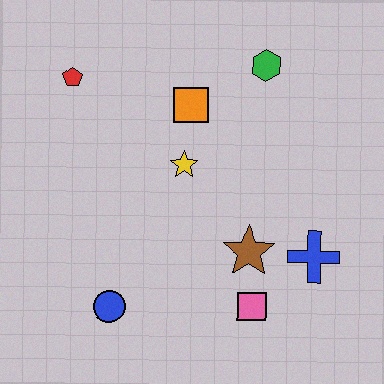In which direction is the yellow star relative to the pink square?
The yellow star is above the pink square.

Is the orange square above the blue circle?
Yes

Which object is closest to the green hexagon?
The orange square is closest to the green hexagon.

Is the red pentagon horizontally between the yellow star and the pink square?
No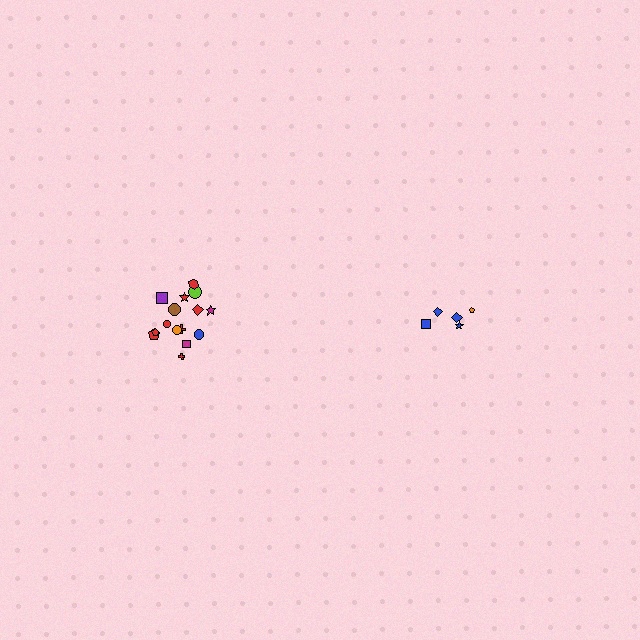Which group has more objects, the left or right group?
The left group.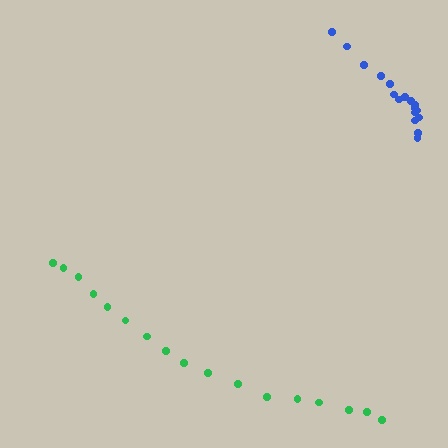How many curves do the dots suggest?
There are 2 distinct paths.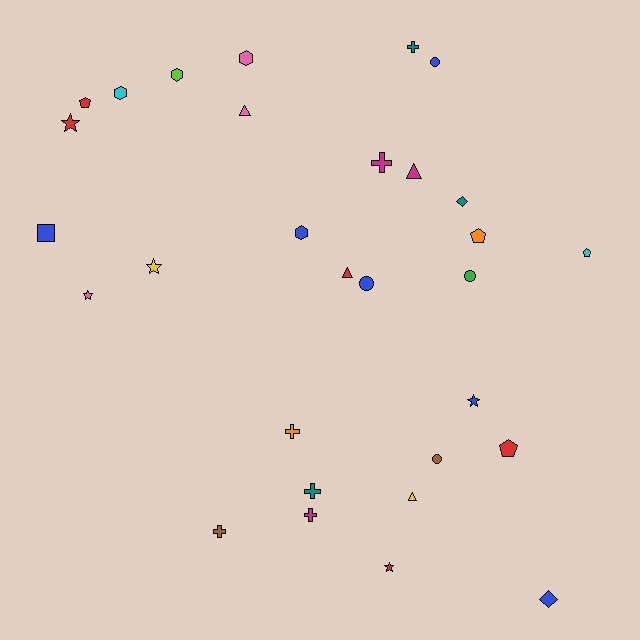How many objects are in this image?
There are 30 objects.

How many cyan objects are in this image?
There are 2 cyan objects.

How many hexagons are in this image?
There are 4 hexagons.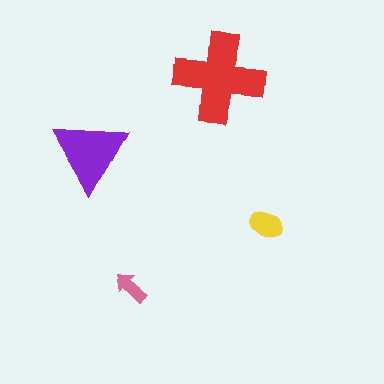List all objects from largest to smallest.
The red cross, the purple triangle, the yellow ellipse, the pink arrow.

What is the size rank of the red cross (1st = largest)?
1st.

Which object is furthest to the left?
The purple triangle is leftmost.